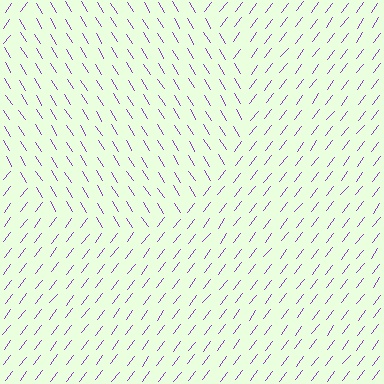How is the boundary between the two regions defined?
The boundary is defined purely by a change in line orientation (approximately 70 degrees difference). All lines are the same color and thickness.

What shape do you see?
I see a circle.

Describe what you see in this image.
The image is filled with small purple line segments. A circle region in the image has lines oriented differently from the surrounding lines, creating a visible texture boundary.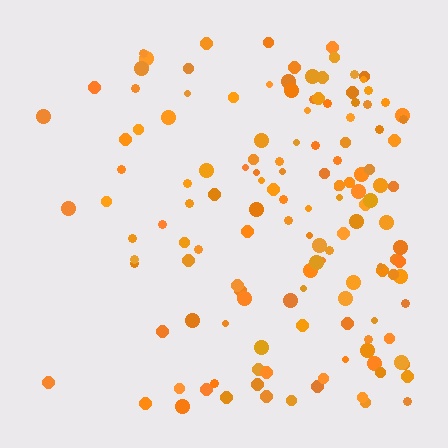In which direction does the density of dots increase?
From left to right, with the right side densest.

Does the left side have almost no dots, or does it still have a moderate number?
Still a moderate number, just noticeably fewer than the right.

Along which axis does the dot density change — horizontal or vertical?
Horizontal.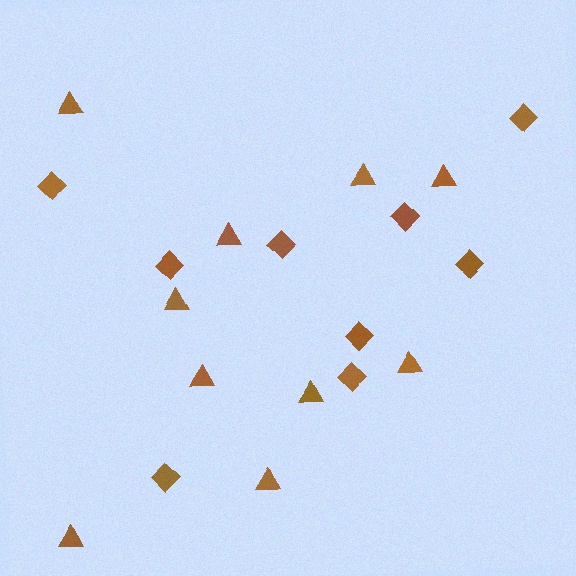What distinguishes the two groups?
There are 2 groups: one group of triangles (10) and one group of diamonds (9).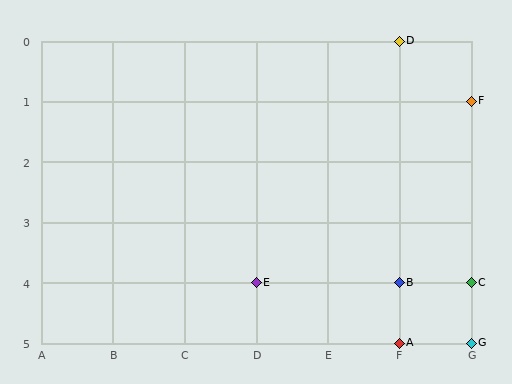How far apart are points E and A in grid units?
Points E and A are 2 columns and 1 row apart (about 2.2 grid units diagonally).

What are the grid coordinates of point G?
Point G is at grid coordinates (G, 5).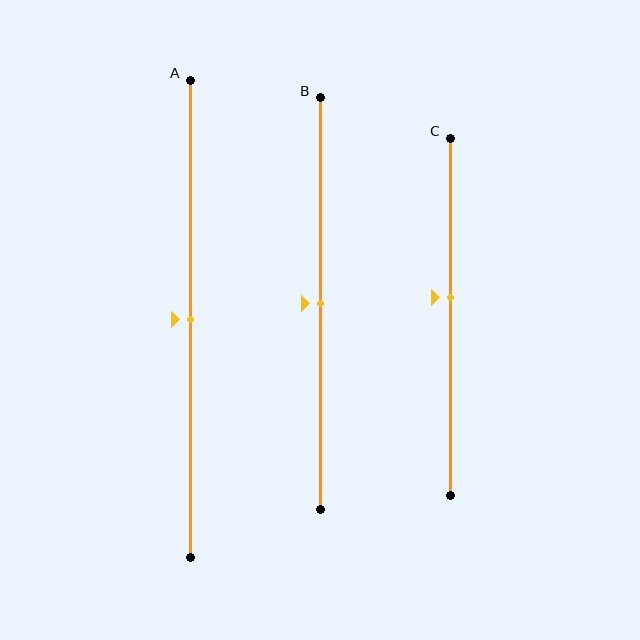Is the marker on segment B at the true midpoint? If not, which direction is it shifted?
Yes, the marker on segment B is at the true midpoint.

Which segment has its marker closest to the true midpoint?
Segment A has its marker closest to the true midpoint.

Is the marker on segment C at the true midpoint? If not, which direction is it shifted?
No, the marker on segment C is shifted upward by about 5% of the segment length.